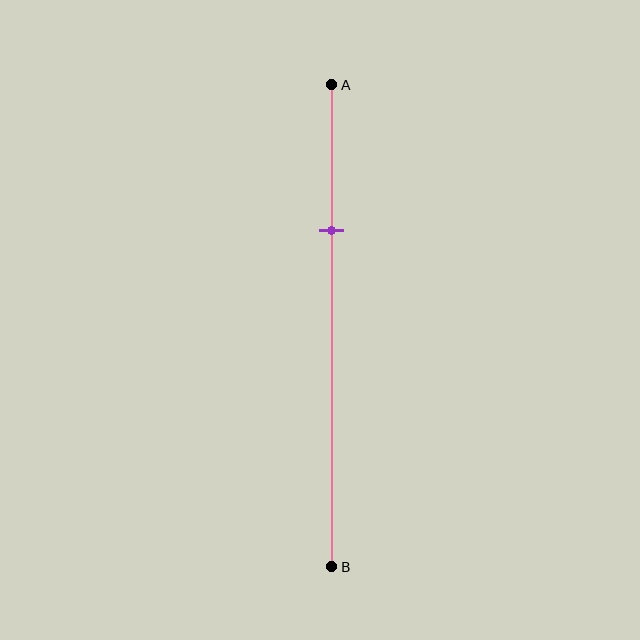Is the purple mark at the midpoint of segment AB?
No, the mark is at about 30% from A, not at the 50% midpoint.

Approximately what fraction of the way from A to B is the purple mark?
The purple mark is approximately 30% of the way from A to B.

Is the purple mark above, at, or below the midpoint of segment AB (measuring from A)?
The purple mark is above the midpoint of segment AB.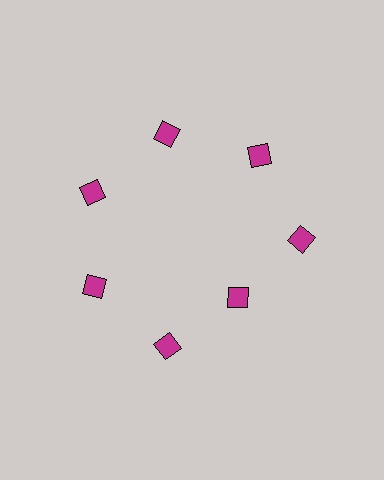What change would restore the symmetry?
The symmetry would be restored by moving it outward, back onto the ring so that all 7 diamonds sit at equal angles and equal distance from the center.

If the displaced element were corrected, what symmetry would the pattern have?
It would have 7-fold rotational symmetry — the pattern would map onto itself every 51 degrees.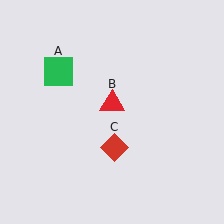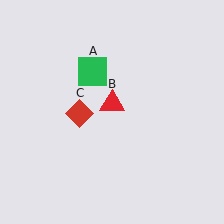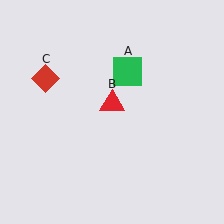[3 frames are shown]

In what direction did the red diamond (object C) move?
The red diamond (object C) moved up and to the left.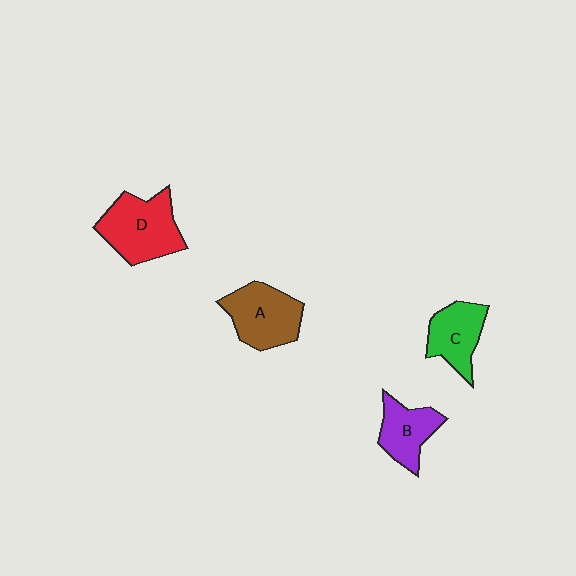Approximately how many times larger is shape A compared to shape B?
Approximately 1.3 times.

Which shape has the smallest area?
Shape B (purple).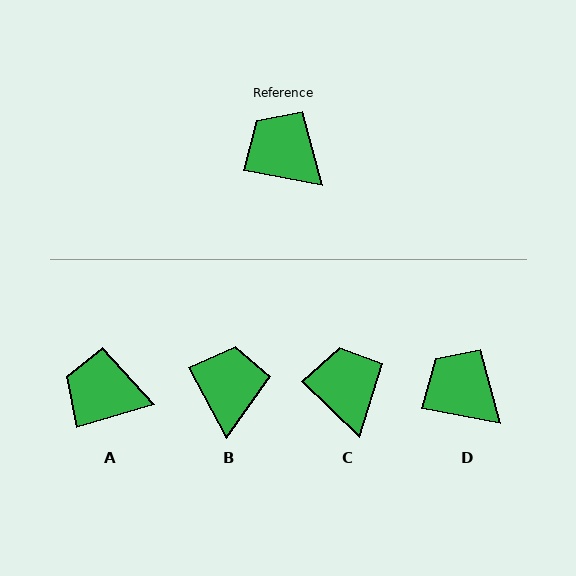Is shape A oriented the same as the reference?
No, it is off by about 28 degrees.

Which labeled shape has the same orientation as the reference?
D.